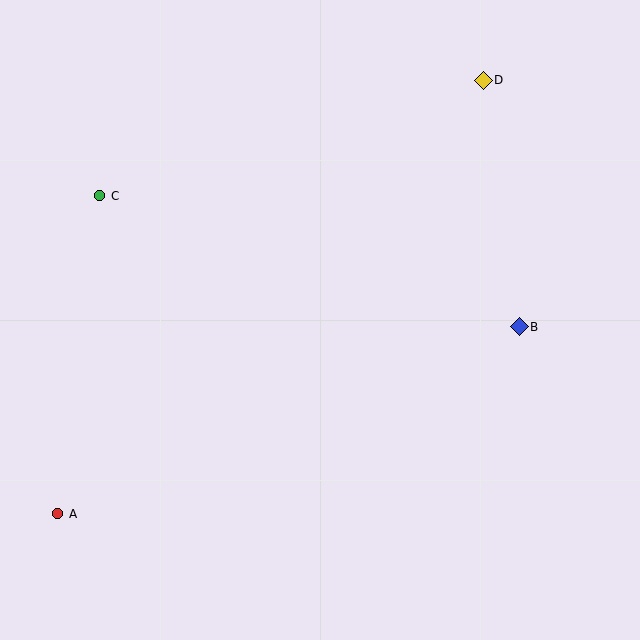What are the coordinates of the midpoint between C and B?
The midpoint between C and B is at (310, 261).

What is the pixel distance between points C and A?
The distance between C and A is 321 pixels.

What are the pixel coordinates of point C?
Point C is at (100, 196).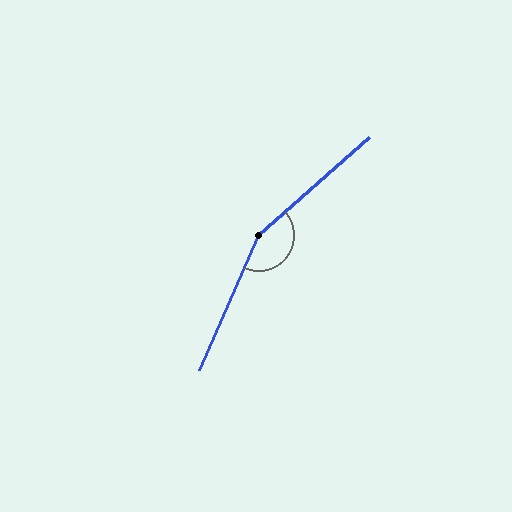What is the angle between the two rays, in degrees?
Approximately 155 degrees.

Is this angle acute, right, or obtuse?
It is obtuse.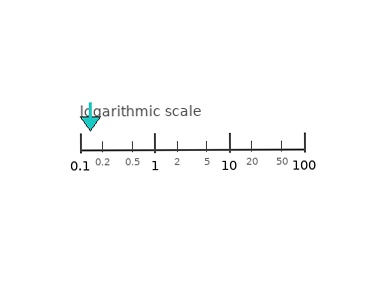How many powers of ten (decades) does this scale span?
The scale spans 3 decades, from 0.1 to 100.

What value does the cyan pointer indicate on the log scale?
The pointer indicates approximately 0.14.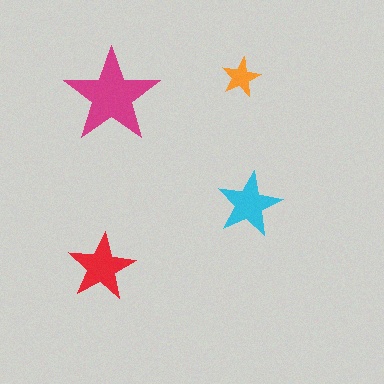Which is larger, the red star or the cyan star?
The red one.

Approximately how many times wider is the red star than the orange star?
About 1.5 times wider.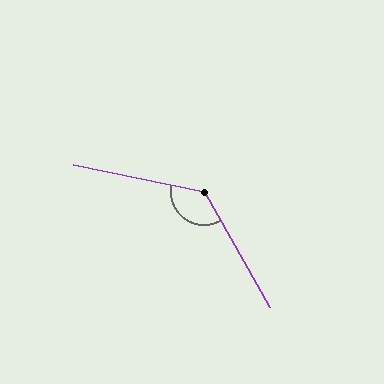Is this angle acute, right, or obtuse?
It is obtuse.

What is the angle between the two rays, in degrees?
Approximately 131 degrees.